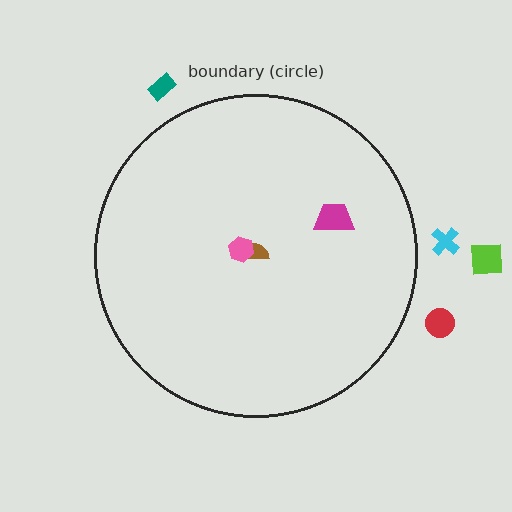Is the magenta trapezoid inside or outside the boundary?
Inside.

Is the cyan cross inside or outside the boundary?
Outside.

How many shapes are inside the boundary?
3 inside, 4 outside.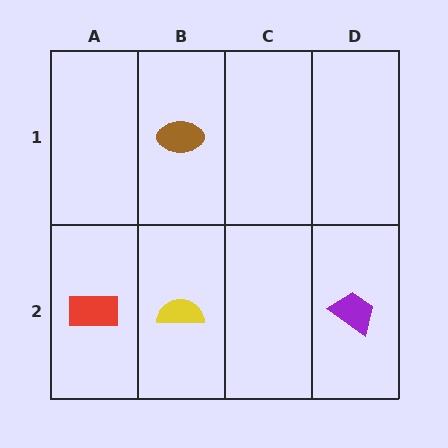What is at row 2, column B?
A yellow semicircle.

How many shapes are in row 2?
3 shapes.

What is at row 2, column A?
A red rectangle.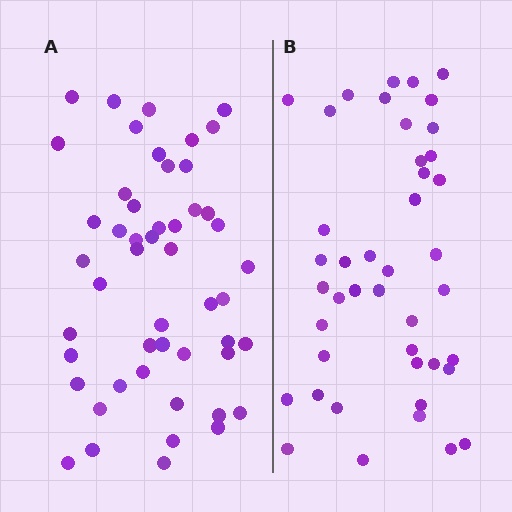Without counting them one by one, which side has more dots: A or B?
Region A (the left region) has more dots.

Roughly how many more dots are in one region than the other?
Region A has roughly 8 or so more dots than region B.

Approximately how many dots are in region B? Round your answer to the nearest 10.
About 40 dots. (The exact count is 43, which rounds to 40.)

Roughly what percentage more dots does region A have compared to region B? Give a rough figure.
About 15% more.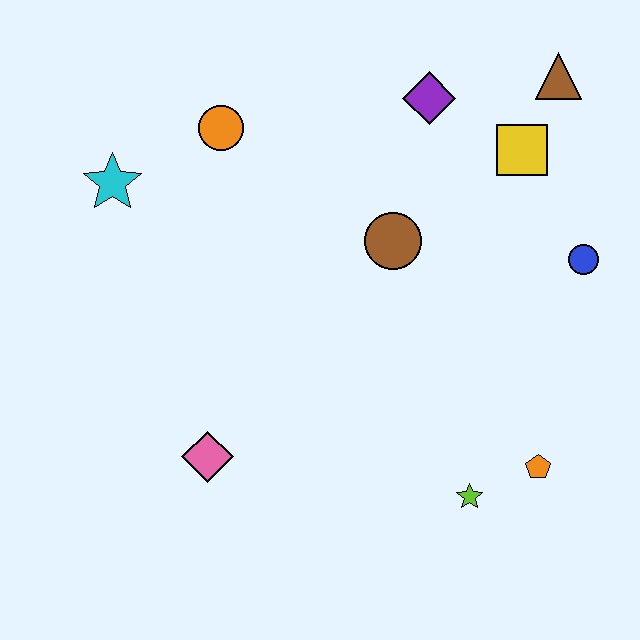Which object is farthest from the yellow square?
The pink diamond is farthest from the yellow square.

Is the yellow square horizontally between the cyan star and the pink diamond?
No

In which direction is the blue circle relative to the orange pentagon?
The blue circle is above the orange pentagon.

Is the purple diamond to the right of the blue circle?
No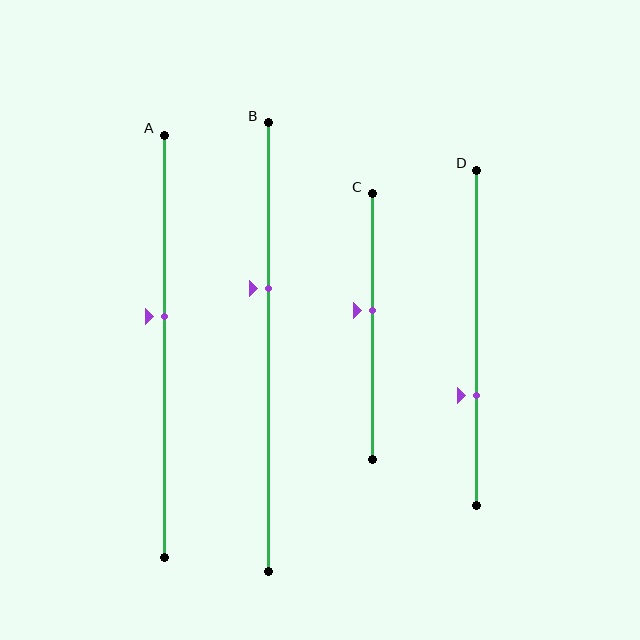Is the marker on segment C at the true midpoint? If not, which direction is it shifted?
No, the marker on segment C is shifted upward by about 6% of the segment length.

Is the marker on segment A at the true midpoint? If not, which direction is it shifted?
No, the marker on segment A is shifted upward by about 7% of the segment length.